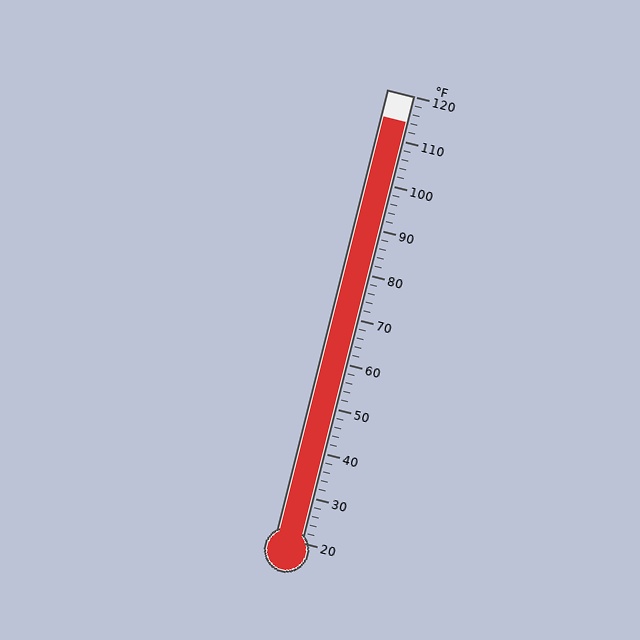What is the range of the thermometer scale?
The thermometer scale ranges from 20°F to 120°F.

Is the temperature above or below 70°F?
The temperature is above 70°F.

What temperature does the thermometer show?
The thermometer shows approximately 114°F.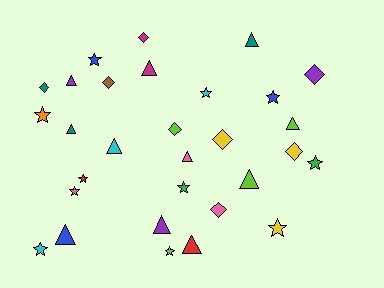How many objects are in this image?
There are 30 objects.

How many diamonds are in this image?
There are 8 diamonds.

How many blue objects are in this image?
There are 3 blue objects.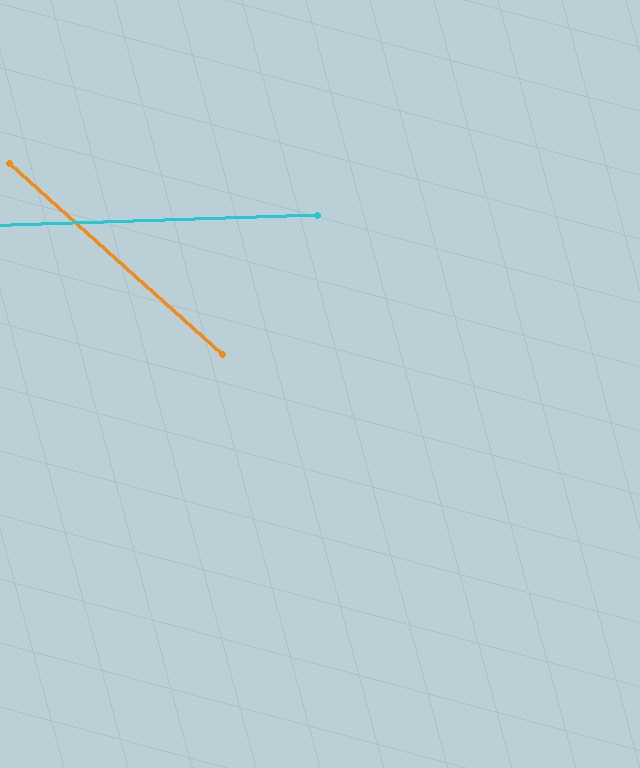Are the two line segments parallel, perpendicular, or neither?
Neither parallel nor perpendicular — they differ by about 44°.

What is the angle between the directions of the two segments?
Approximately 44 degrees.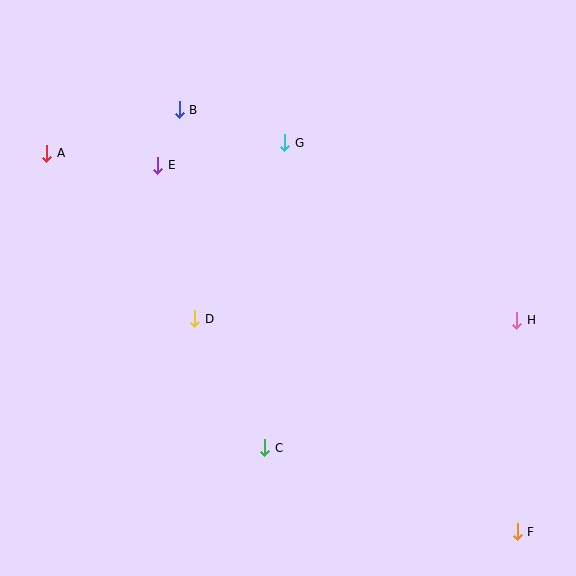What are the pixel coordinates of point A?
Point A is at (47, 153).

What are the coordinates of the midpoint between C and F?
The midpoint between C and F is at (391, 490).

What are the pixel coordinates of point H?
Point H is at (517, 320).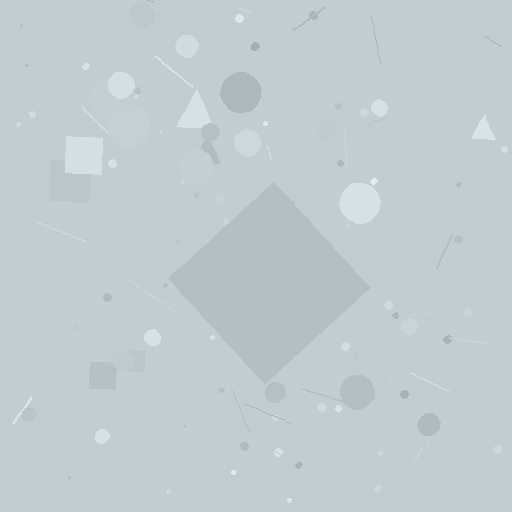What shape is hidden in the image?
A diamond is hidden in the image.